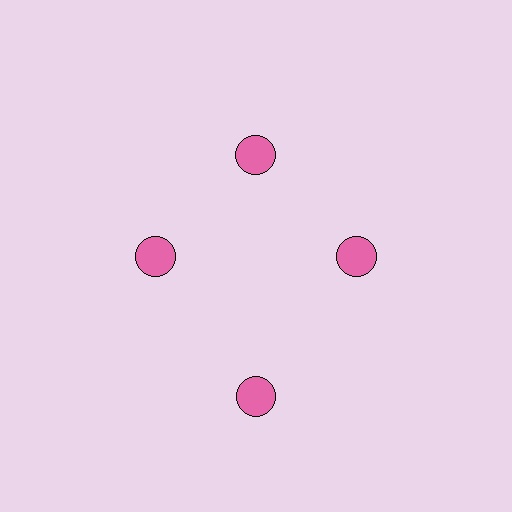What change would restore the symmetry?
The symmetry would be restored by moving it inward, back onto the ring so that all 4 circles sit at equal angles and equal distance from the center.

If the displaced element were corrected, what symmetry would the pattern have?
It would have 4-fold rotational symmetry — the pattern would map onto itself every 90 degrees.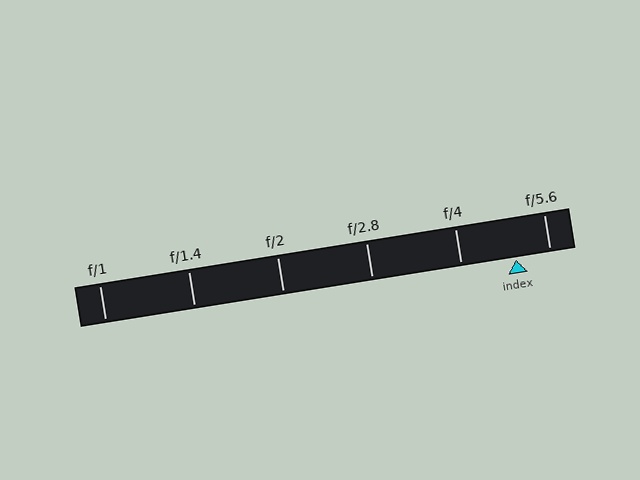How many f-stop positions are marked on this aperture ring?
There are 6 f-stop positions marked.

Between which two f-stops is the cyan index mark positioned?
The index mark is between f/4 and f/5.6.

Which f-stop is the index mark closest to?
The index mark is closest to f/5.6.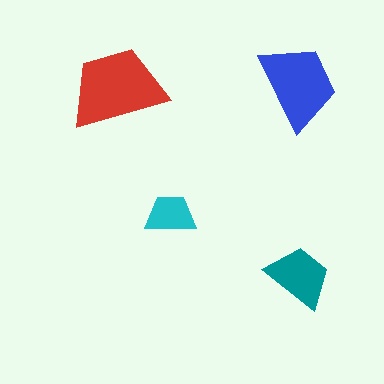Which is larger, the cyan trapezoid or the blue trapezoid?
The blue one.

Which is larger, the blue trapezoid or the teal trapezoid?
The blue one.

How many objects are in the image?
There are 4 objects in the image.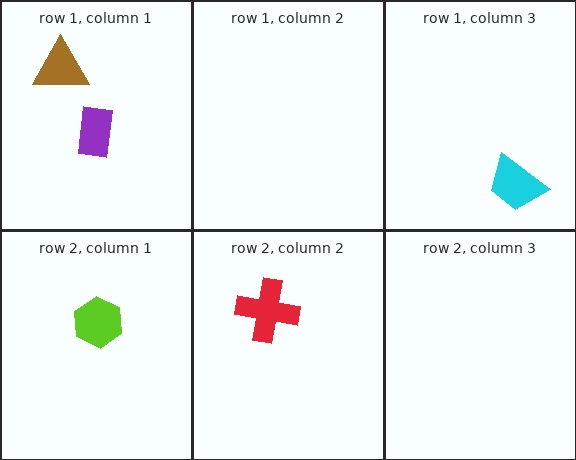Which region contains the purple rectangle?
The row 1, column 1 region.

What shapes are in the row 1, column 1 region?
The purple rectangle, the brown triangle.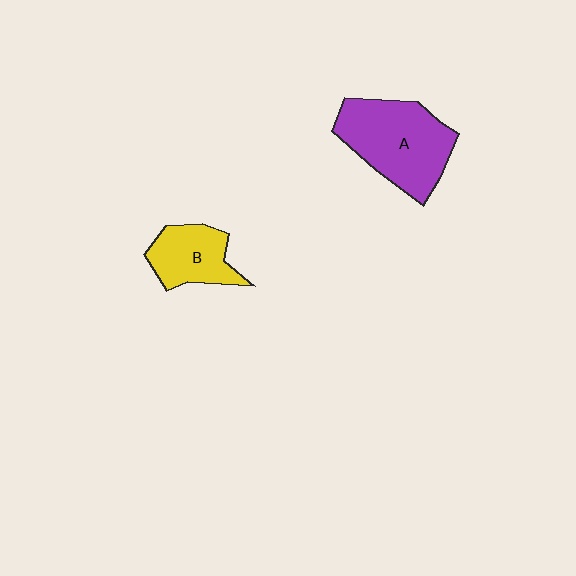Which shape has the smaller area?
Shape B (yellow).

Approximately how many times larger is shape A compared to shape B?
Approximately 1.7 times.